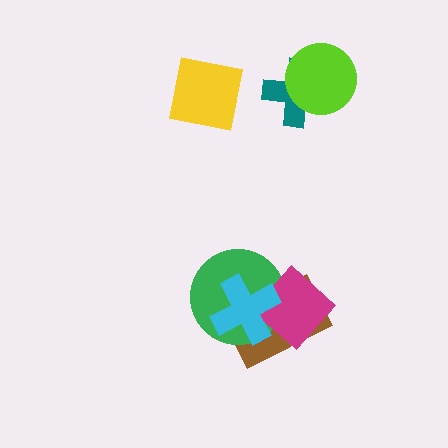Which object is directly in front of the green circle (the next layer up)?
The magenta diamond is directly in front of the green circle.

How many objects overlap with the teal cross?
1 object overlaps with the teal cross.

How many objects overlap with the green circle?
3 objects overlap with the green circle.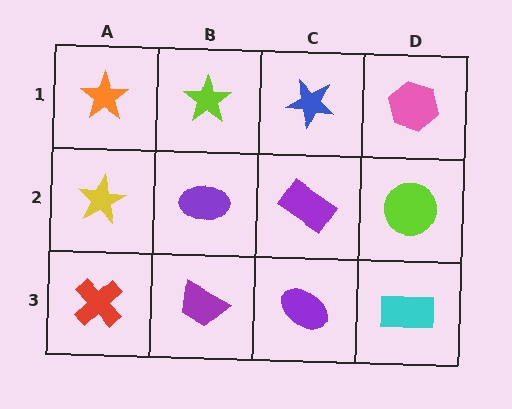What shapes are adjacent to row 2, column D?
A pink hexagon (row 1, column D), a cyan rectangle (row 3, column D), a purple rectangle (row 2, column C).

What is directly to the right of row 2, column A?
A purple ellipse.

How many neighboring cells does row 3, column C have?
3.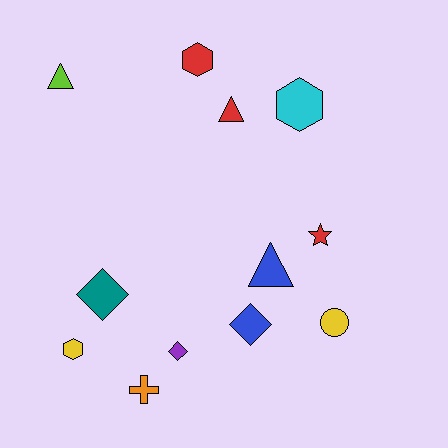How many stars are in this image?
There is 1 star.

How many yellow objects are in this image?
There are 2 yellow objects.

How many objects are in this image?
There are 12 objects.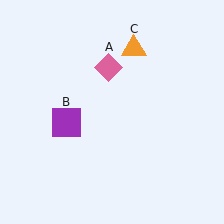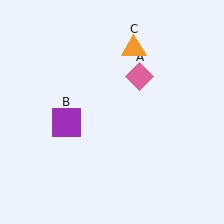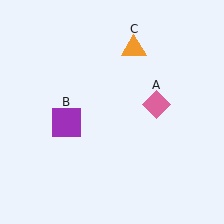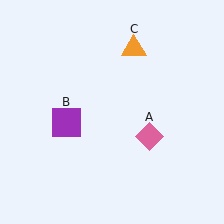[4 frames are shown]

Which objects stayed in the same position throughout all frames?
Purple square (object B) and orange triangle (object C) remained stationary.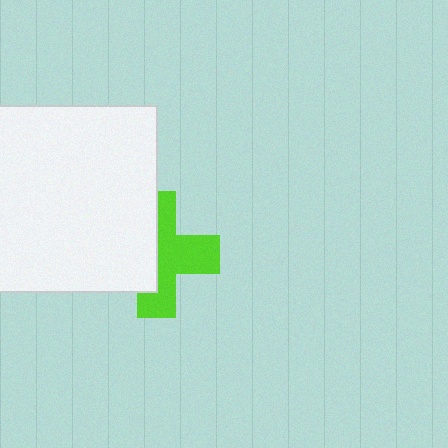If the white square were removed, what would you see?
You would see the complete lime cross.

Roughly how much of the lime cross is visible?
About half of it is visible (roughly 54%).